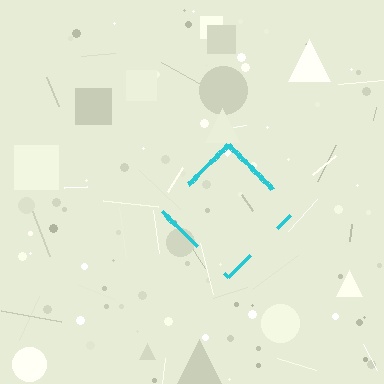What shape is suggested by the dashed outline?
The dashed outline suggests a diamond.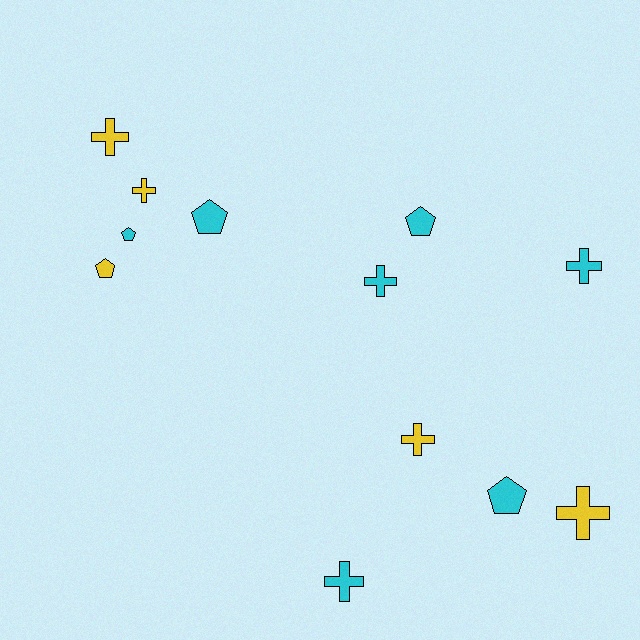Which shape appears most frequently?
Cross, with 7 objects.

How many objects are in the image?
There are 12 objects.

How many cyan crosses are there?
There are 3 cyan crosses.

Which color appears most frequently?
Cyan, with 7 objects.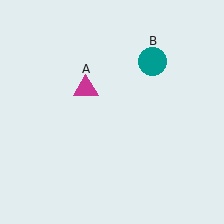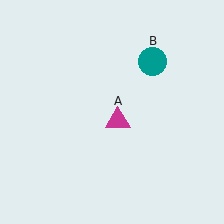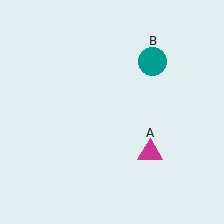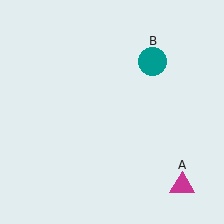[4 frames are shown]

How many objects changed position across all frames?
1 object changed position: magenta triangle (object A).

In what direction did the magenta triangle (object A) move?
The magenta triangle (object A) moved down and to the right.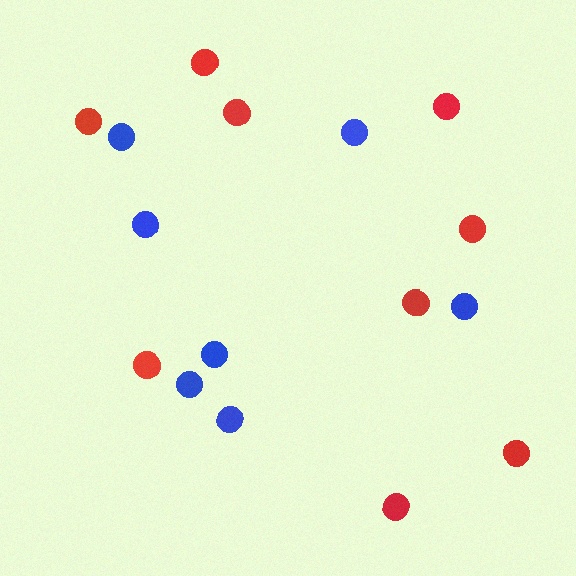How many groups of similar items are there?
There are 2 groups: one group of blue circles (7) and one group of red circles (9).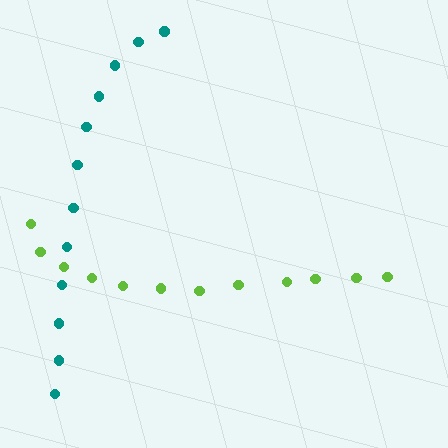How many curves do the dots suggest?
There are 2 distinct paths.